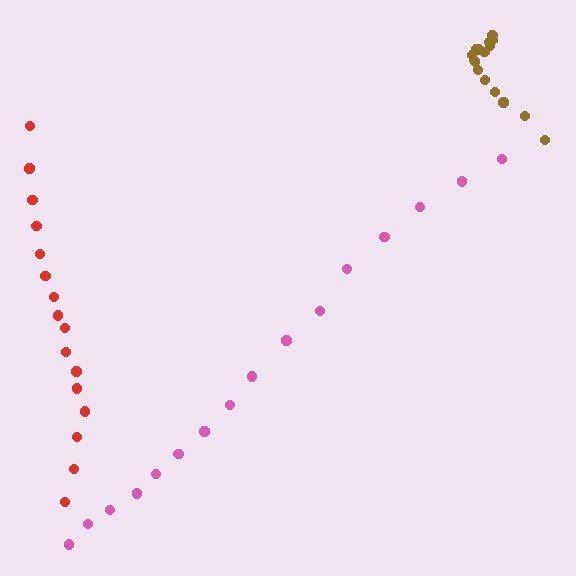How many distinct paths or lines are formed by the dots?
There are 3 distinct paths.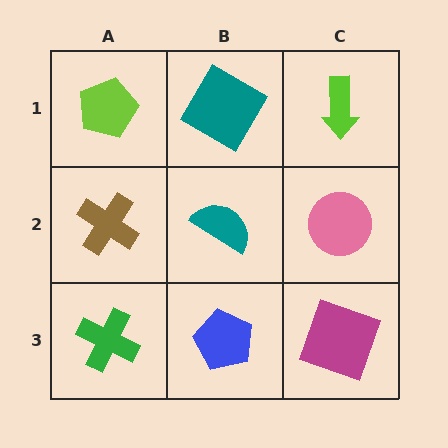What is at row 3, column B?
A blue pentagon.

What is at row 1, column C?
A lime arrow.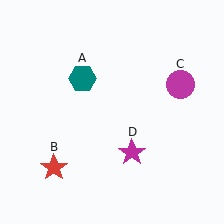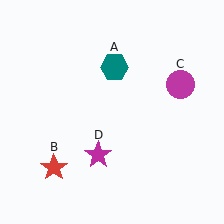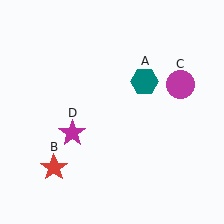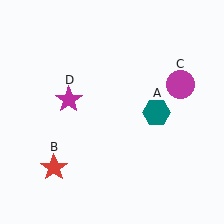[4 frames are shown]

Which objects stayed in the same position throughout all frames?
Red star (object B) and magenta circle (object C) remained stationary.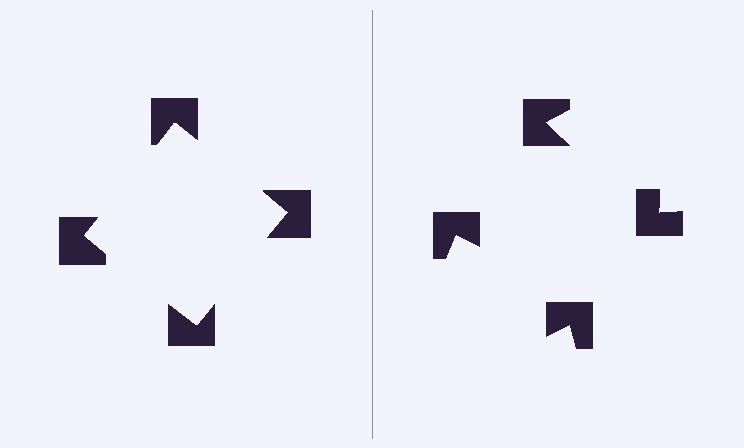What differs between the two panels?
The notched squares are positioned identically on both sides; only the wedge orientations differ. On the left they align to a square; on the right they are misaligned.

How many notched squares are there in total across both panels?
8 — 4 on each side.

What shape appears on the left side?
An illusory square.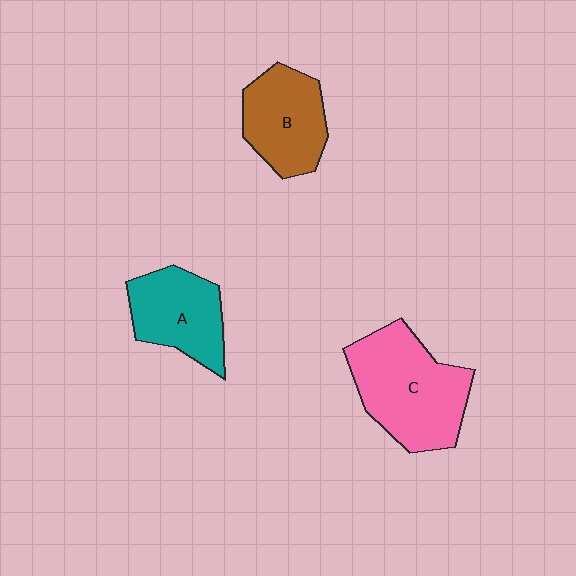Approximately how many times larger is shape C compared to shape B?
Approximately 1.4 times.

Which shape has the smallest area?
Shape A (teal).